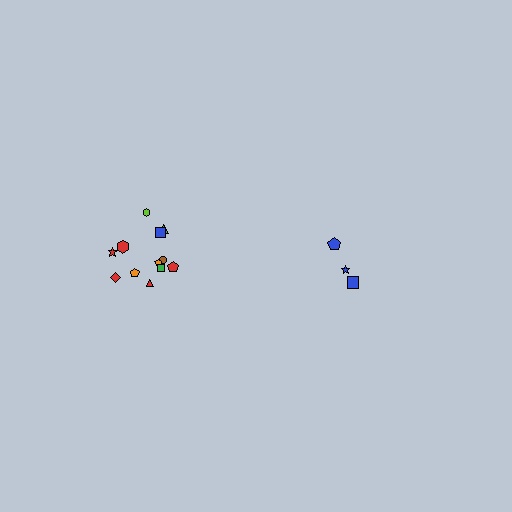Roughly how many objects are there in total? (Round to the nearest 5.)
Roughly 15 objects in total.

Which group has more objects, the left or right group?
The left group.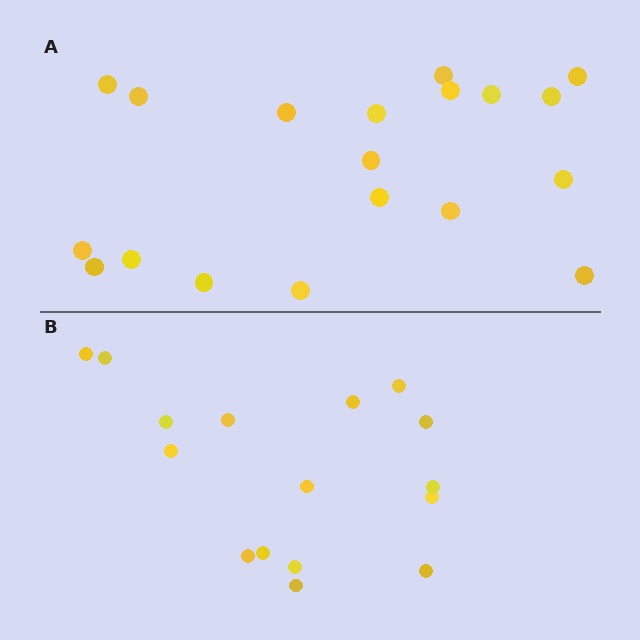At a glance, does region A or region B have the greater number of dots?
Region A (the top region) has more dots.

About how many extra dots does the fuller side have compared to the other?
Region A has just a few more — roughly 2 or 3 more dots than region B.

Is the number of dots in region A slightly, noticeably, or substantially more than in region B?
Region A has only slightly more — the two regions are fairly close. The ratio is roughly 1.2 to 1.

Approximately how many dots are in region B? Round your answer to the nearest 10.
About 20 dots. (The exact count is 16, which rounds to 20.)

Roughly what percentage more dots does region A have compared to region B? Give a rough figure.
About 20% more.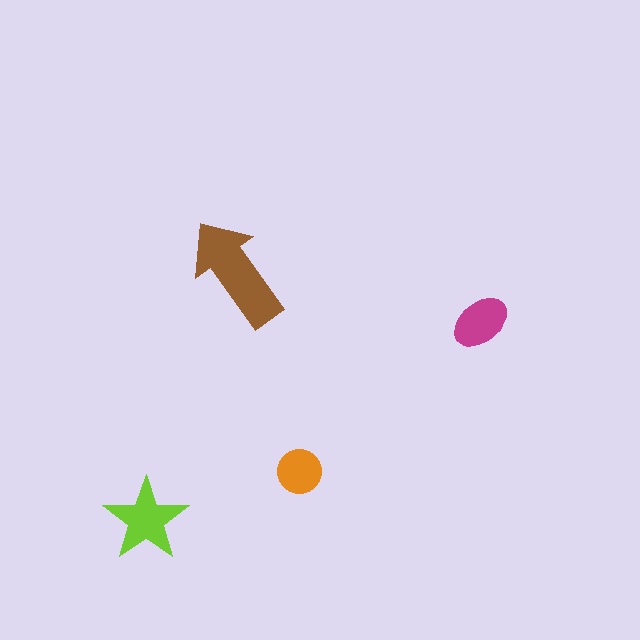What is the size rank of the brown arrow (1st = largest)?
1st.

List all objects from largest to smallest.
The brown arrow, the lime star, the magenta ellipse, the orange circle.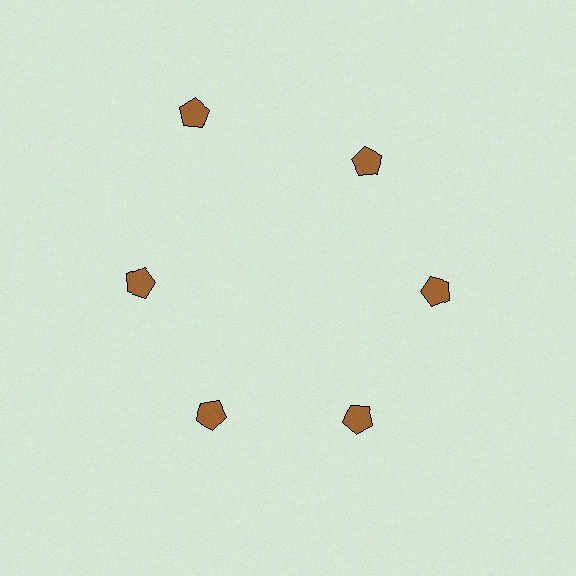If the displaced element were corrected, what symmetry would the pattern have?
It would have 6-fold rotational symmetry — the pattern would map onto itself every 60 degrees.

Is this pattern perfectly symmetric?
No. The 6 brown pentagons are arranged in a ring, but one element near the 11 o'clock position is pushed outward from the center, breaking the 6-fold rotational symmetry.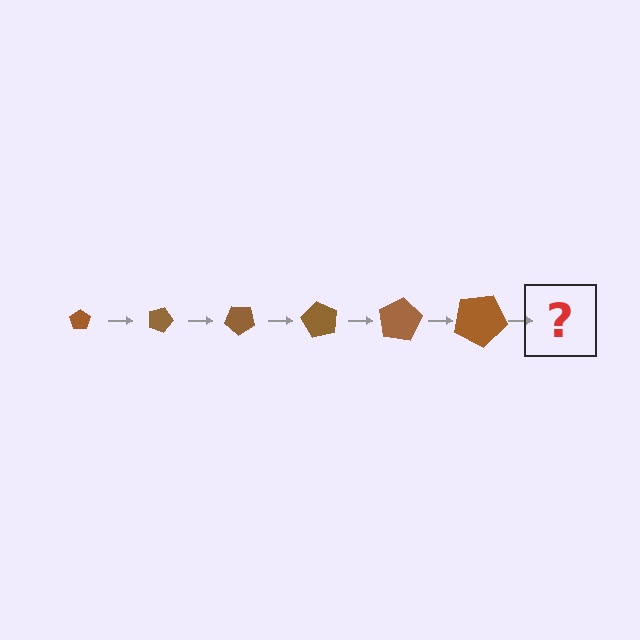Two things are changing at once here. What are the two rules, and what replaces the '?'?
The two rules are that the pentagon grows larger each step and it rotates 20 degrees each step. The '?' should be a pentagon, larger than the previous one and rotated 120 degrees from the start.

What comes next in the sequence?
The next element should be a pentagon, larger than the previous one and rotated 120 degrees from the start.